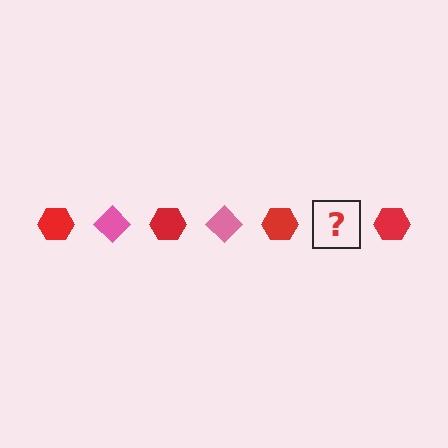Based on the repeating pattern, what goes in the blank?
The blank should be a pink diamond.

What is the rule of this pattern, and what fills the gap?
The rule is that the pattern alternates between red hexagon and pink diamond. The gap should be filled with a pink diamond.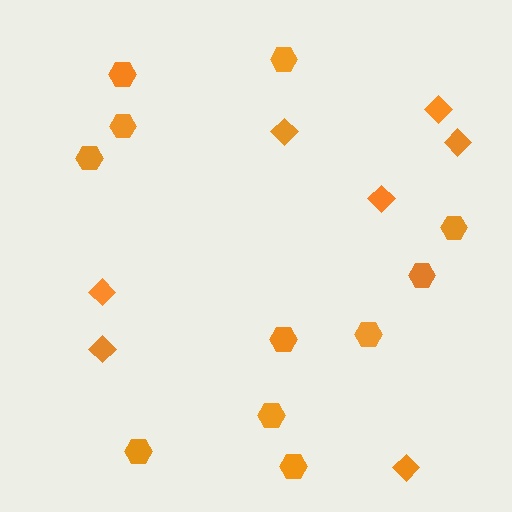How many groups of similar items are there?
There are 2 groups: one group of hexagons (11) and one group of diamonds (7).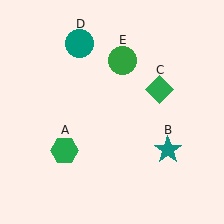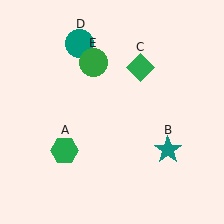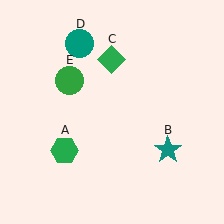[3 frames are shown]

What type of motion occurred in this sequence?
The green diamond (object C), green circle (object E) rotated counterclockwise around the center of the scene.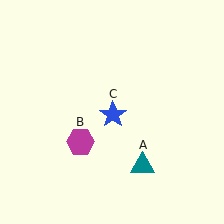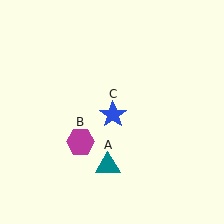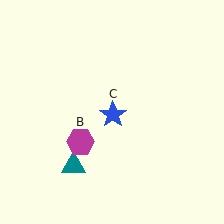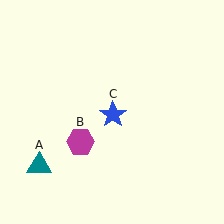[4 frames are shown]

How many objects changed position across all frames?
1 object changed position: teal triangle (object A).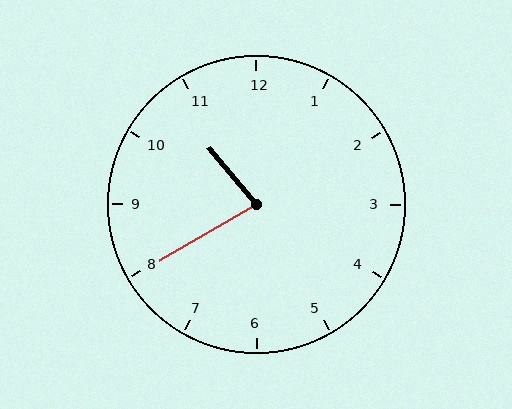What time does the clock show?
10:40.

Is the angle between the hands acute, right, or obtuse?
It is acute.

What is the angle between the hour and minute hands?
Approximately 80 degrees.